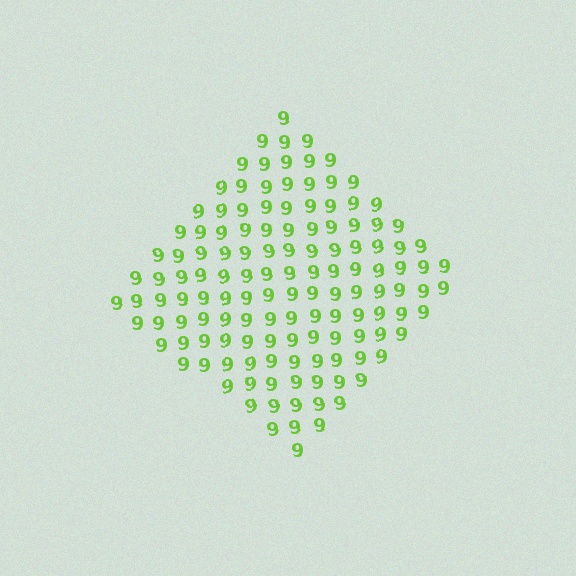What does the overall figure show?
The overall figure shows a diamond.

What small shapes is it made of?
It is made of small digit 9's.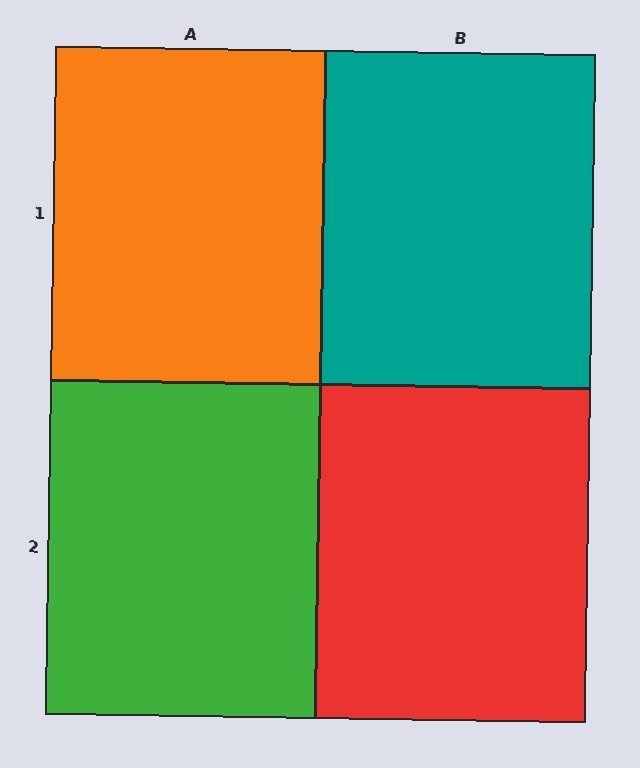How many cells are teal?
1 cell is teal.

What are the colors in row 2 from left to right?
Green, red.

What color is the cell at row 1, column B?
Teal.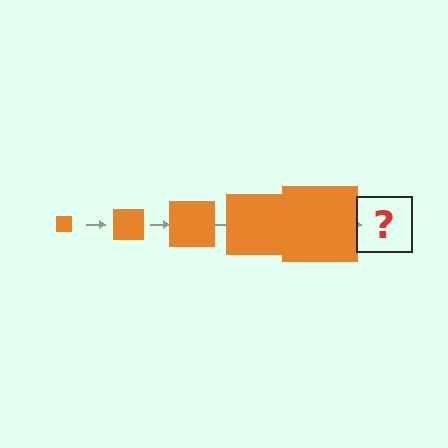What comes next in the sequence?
The next element should be an orange square, larger than the previous one.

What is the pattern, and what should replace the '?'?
The pattern is that the square gets progressively larger each step. The '?' should be an orange square, larger than the previous one.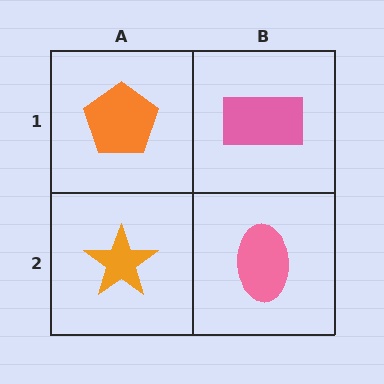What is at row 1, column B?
A pink rectangle.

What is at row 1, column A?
An orange pentagon.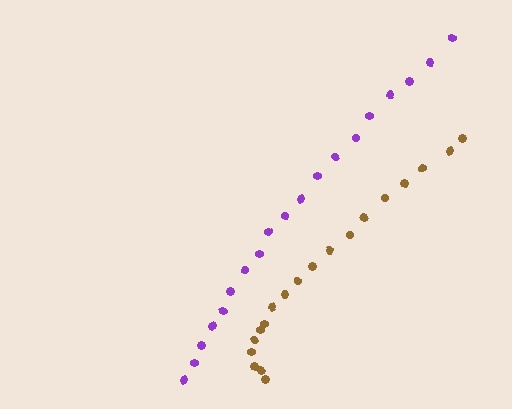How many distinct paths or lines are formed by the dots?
There are 2 distinct paths.